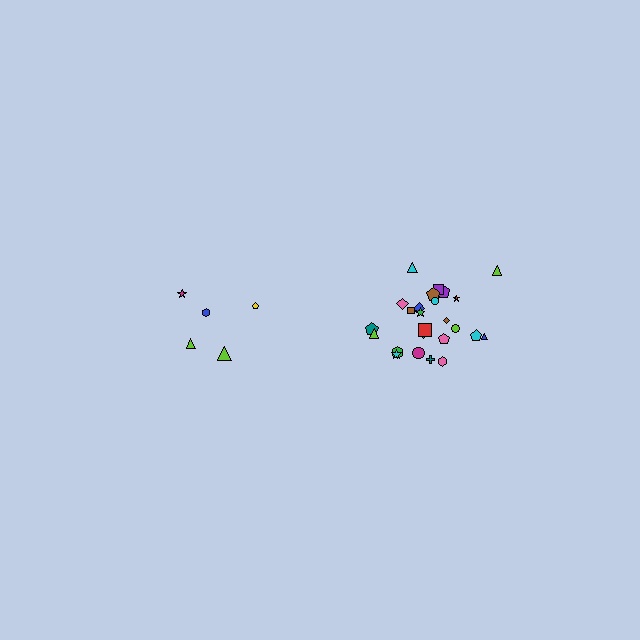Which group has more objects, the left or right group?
The right group.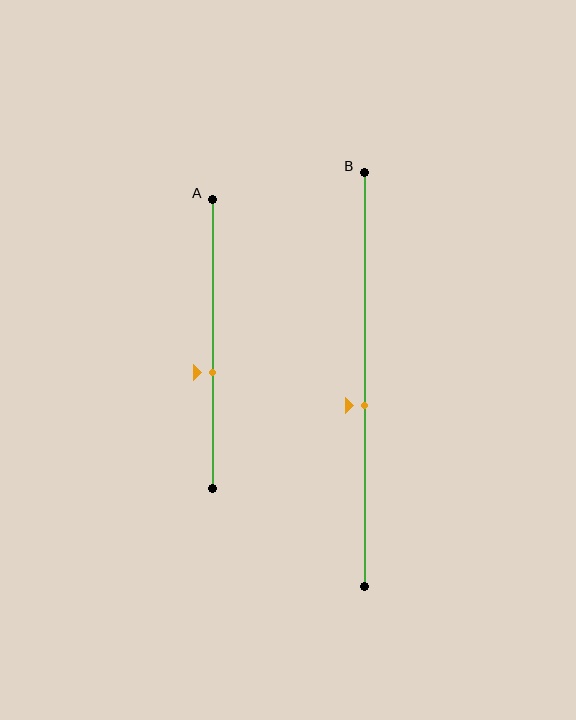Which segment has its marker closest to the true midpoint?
Segment B has its marker closest to the true midpoint.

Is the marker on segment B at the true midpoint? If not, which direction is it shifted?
No, the marker on segment B is shifted downward by about 6% of the segment length.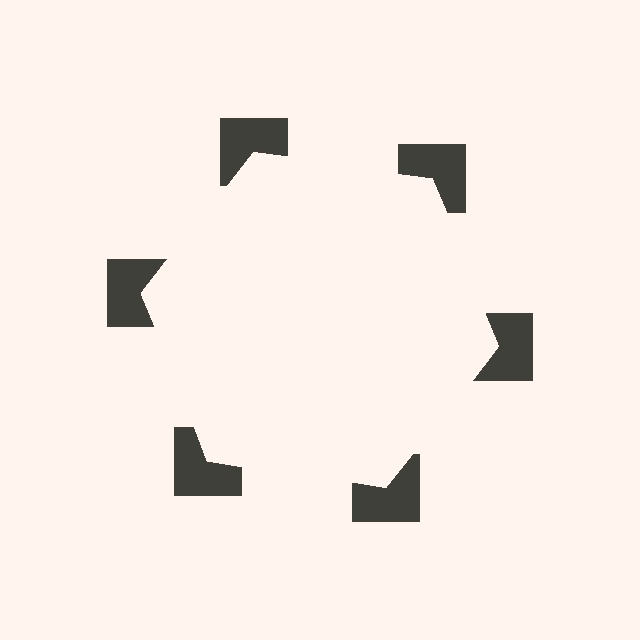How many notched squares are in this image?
There are 6 — one at each vertex of the illusory hexagon.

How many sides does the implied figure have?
6 sides.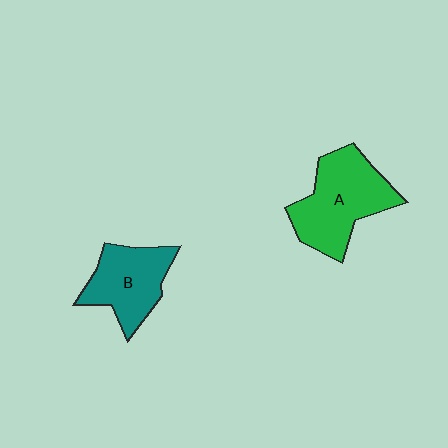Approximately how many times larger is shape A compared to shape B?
Approximately 1.3 times.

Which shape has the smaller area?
Shape B (teal).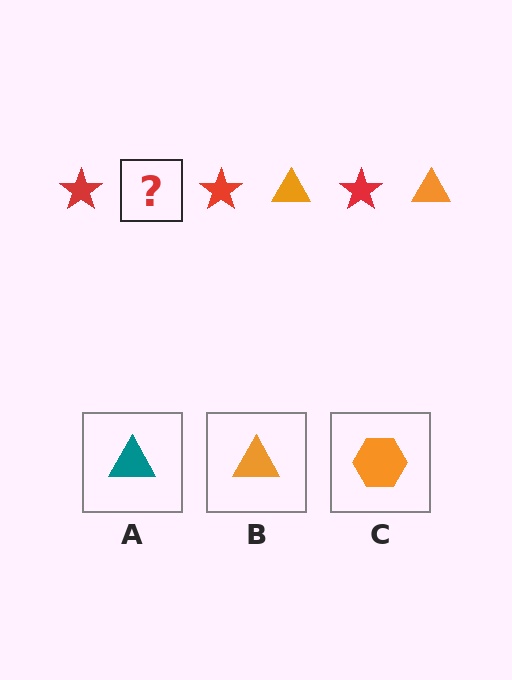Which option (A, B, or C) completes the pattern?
B.